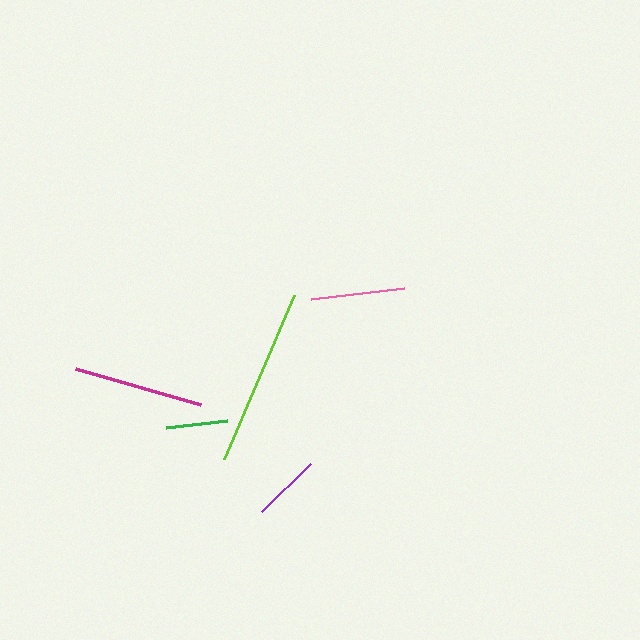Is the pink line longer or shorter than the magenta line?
The magenta line is longer than the pink line.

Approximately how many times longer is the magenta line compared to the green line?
The magenta line is approximately 2.1 times the length of the green line.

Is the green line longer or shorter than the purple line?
The purple line is longer than the green line.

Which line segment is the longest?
The lime line is the longest at approximately 178 pixels.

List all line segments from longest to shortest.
From longest to shortest: lime, magenta, pink, purple, green.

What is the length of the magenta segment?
The magenta segment is approximately 131 pixels long.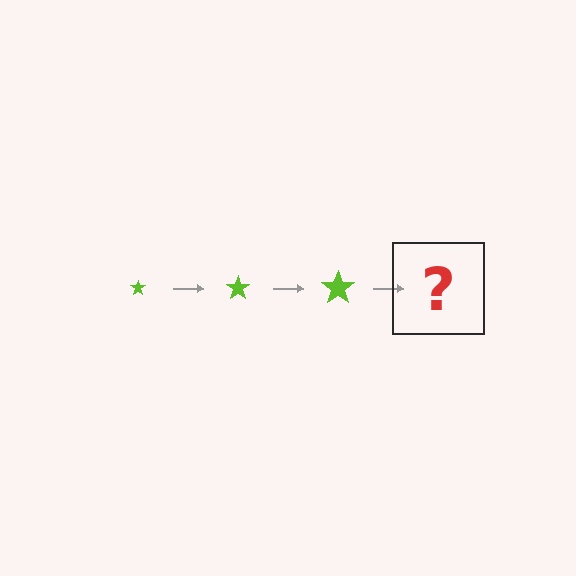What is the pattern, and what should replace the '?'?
The pattern is that the star gets progressively larger each step. The '?' should be a lime star, larger than the previous one.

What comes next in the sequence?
The next element should be a lime star, larger than the previous one.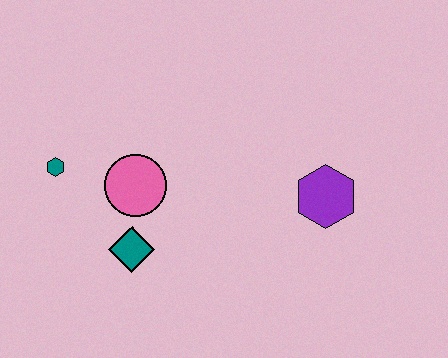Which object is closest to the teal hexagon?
The pink circle is closest to the teal hexagon.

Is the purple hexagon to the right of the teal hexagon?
Yes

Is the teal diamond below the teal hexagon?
Yes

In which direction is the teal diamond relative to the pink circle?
The teal diamond is below the pink circle.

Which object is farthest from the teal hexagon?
The purple hexagon is farthest from the teal hexagon.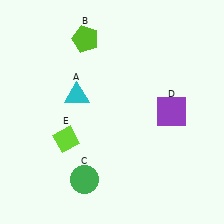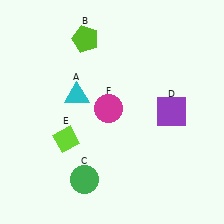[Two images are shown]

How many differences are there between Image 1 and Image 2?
There is 1 difference between the two images.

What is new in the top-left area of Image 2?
A magenta circle (F) was added in the top-left area of Image 2.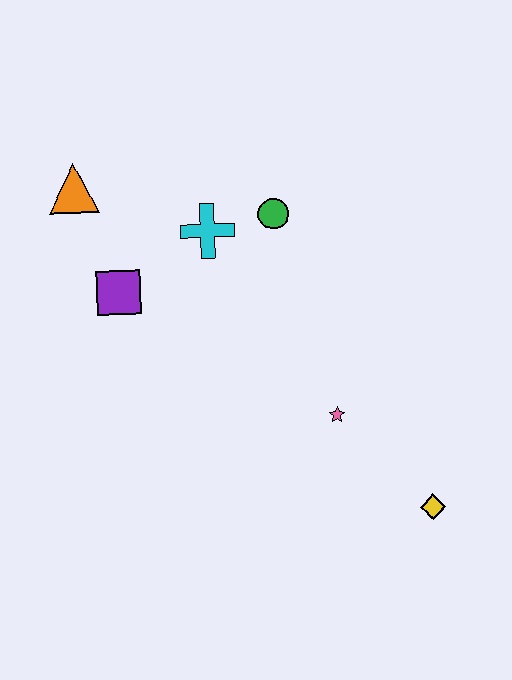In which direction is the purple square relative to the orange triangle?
The purple square is below the orange triangle.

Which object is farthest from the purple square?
The yellow diamond is farthest from the purple square.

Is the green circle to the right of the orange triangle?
Yes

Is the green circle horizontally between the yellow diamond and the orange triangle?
Yes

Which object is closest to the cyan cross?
The green circle is closest to the cyan cross.